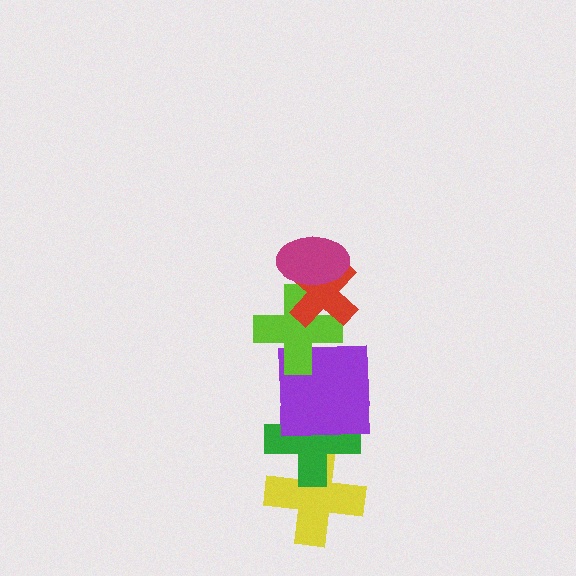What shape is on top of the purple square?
The lime cross is on top of the purple square.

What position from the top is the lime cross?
The lime cross is 3rd from the top.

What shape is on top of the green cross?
The purple square is on top of the green cross.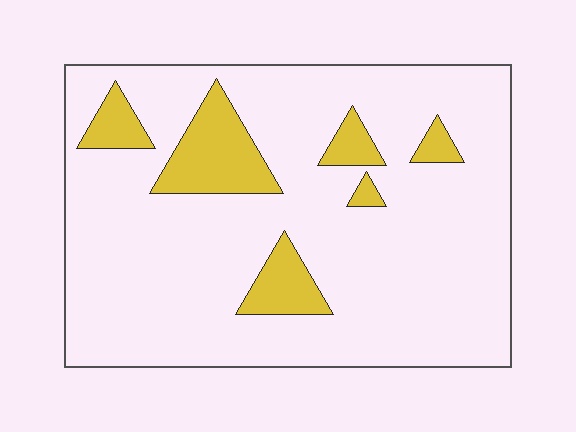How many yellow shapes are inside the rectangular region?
6.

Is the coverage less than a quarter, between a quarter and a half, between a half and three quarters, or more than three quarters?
Less than a quarter.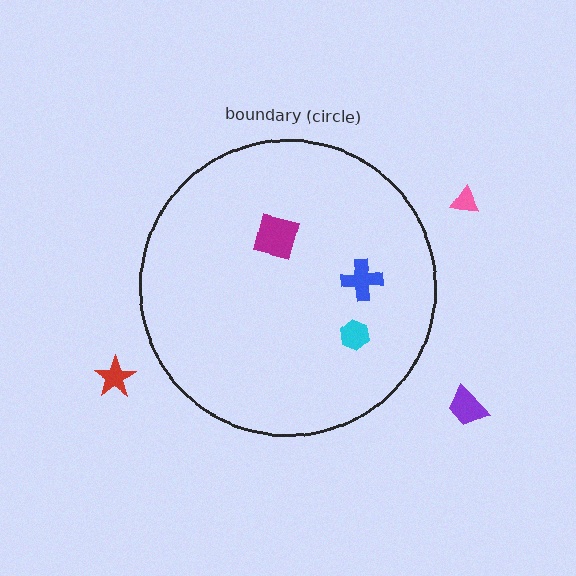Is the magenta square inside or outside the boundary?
Inside.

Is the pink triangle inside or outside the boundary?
Outside.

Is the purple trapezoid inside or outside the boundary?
Outside.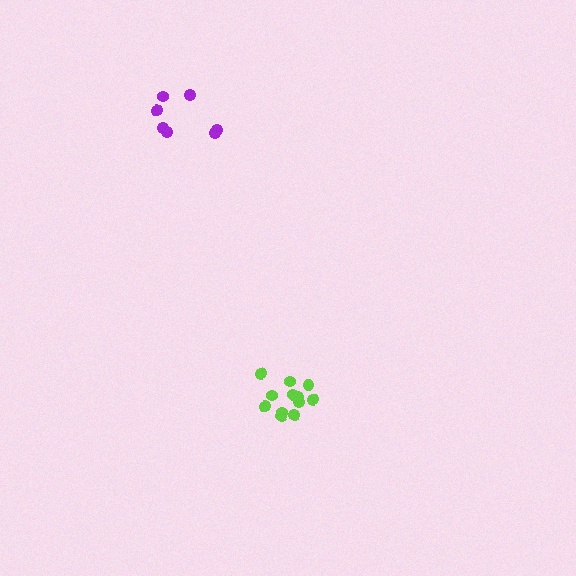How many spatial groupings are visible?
There are 2 spatial groupings.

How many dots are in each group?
Group 1: 7 dots, Group 2: 13 dots (20 total).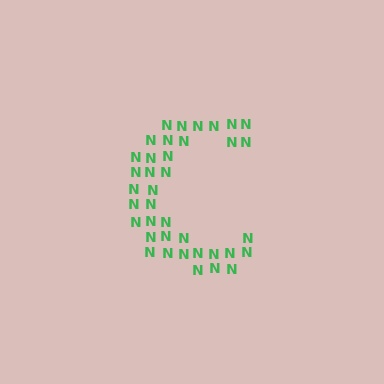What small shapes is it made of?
It is made of small letter N's.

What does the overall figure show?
The overall figure shows the letter C.